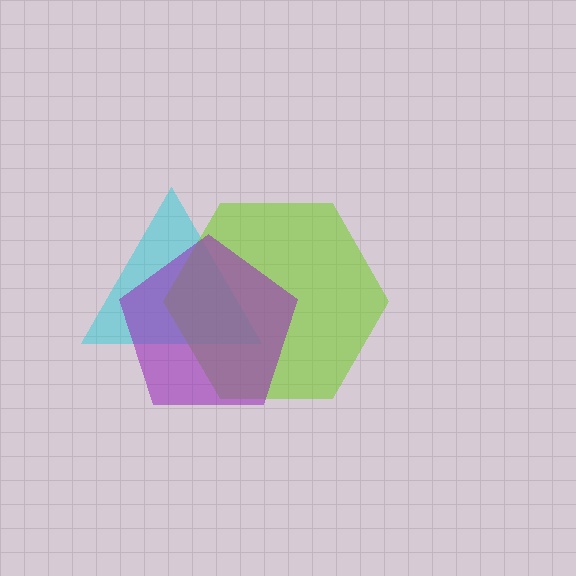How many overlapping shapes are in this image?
There are 3 overlapping shapes in the image.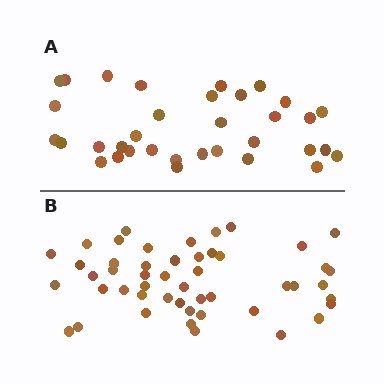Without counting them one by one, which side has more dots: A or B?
Region B (the bottom region) has more dots.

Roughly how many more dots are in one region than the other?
Region B has approximately 15 more dots than region A.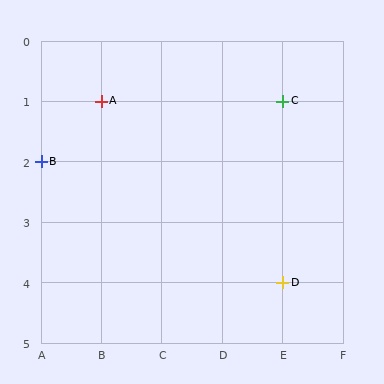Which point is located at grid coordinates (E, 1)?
Point C is at (E, 1).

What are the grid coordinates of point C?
Point C is at grid coordinates (E, 1).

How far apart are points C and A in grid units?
Points C and A are 3 columns apart.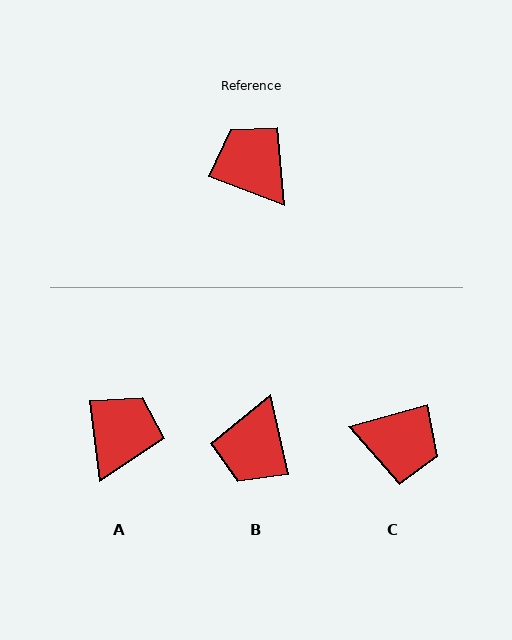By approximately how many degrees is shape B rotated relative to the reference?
Approximately 124 degrees counter-clockwise.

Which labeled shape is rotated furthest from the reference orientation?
C, about 144 degrees away.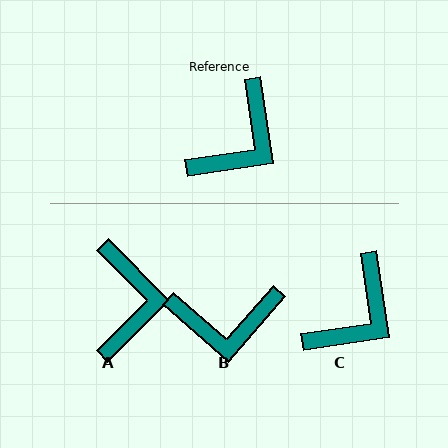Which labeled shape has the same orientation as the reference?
C.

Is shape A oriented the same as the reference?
No, it is off by about 36 degrees.